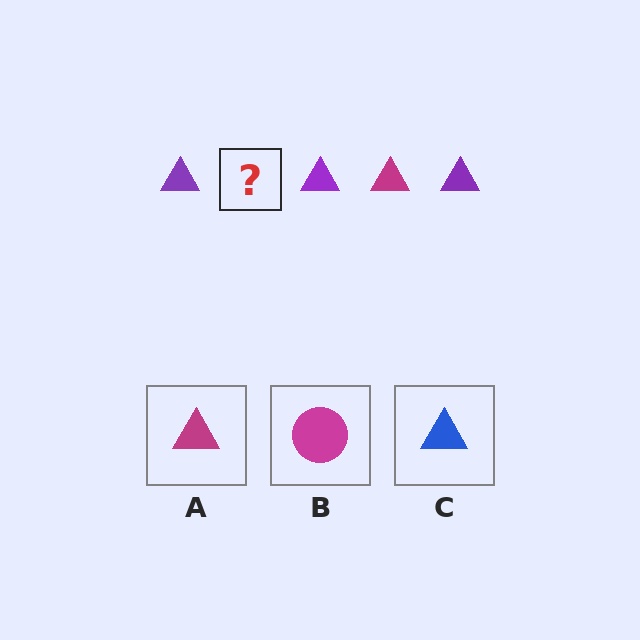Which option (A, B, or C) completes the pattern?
A.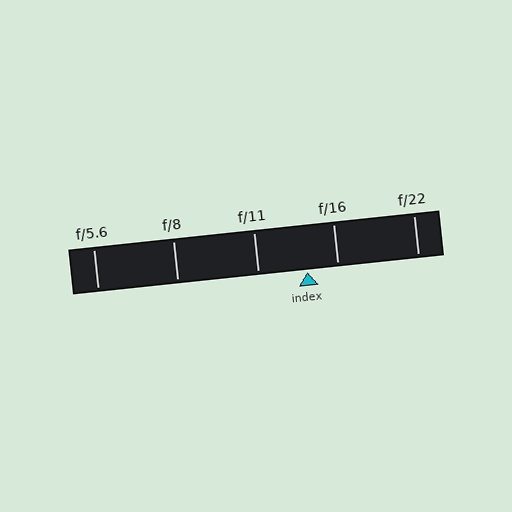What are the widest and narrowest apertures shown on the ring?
The widest aperture shown is f/5.6 and the narrowest is f/22.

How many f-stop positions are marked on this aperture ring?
There are 5 f-stop positions marked.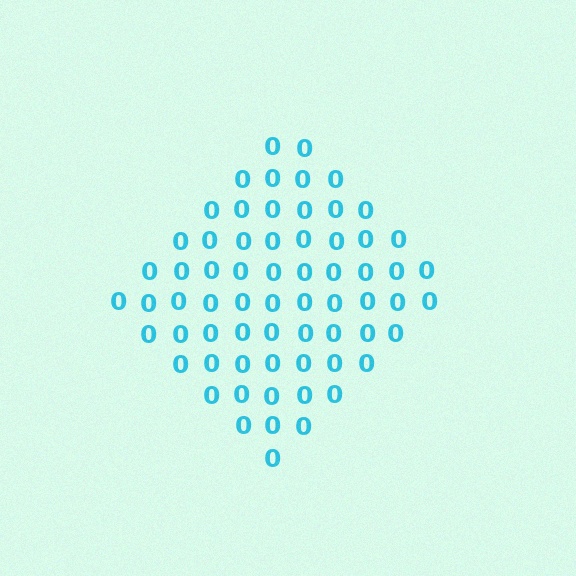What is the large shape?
The large shape is a diamond.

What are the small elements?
The small elements are digit 0's.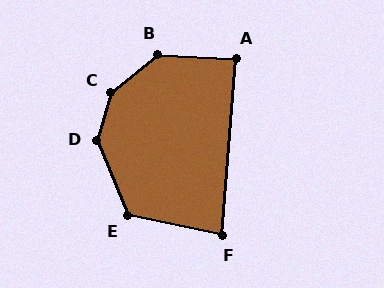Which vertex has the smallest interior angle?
F, at approximately 83 degrees.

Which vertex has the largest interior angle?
C, at approximately 147 degrees.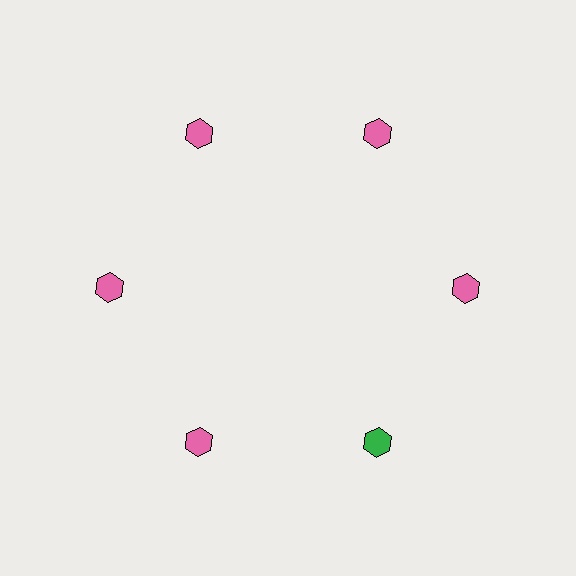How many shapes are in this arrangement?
There are 6 shapes arranged in a ring pattern.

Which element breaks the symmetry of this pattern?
The green hexagon at roughly the 5 o'clock position breaks the symmetry. All other shapes are pink hexagons.